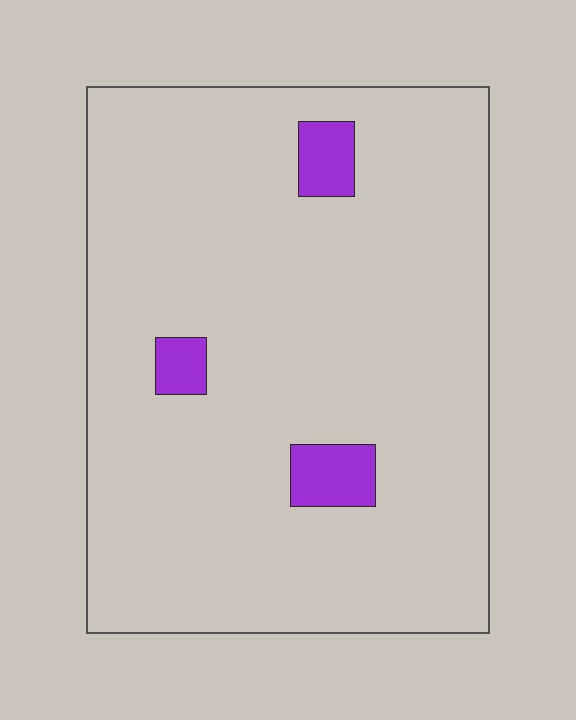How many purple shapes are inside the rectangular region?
3.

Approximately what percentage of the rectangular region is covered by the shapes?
Approximately 5%.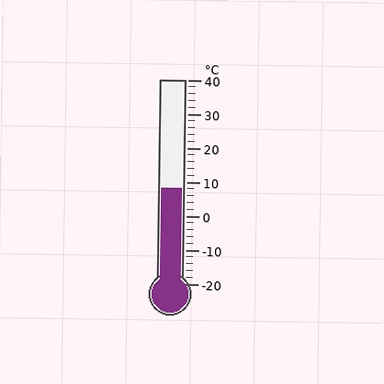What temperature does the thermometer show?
The thermometer shows approximately 8°C.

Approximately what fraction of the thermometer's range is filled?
The thermometer is filled to approximately 45% of its range.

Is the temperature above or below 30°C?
The temperature is below 30°C.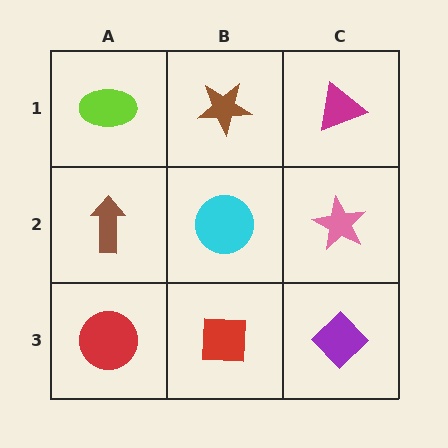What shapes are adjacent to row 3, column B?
A cyan circle (row 2, column B), a red circle (row 3, column A), a purple diamond (row 3, column C).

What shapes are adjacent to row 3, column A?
A brown arrow (row 2, column A), a red square (row 3, column B).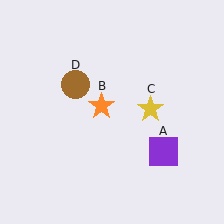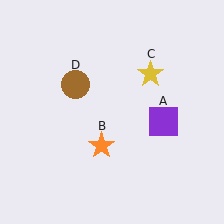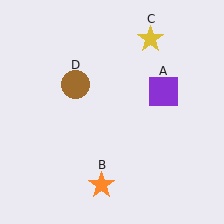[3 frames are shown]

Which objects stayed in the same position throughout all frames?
Brown circle (object D) remained stationary.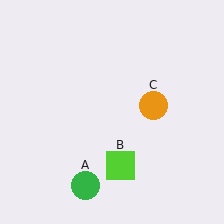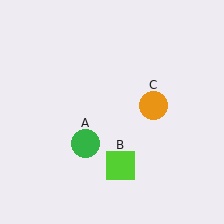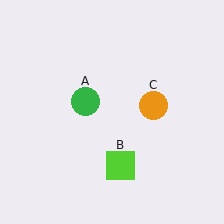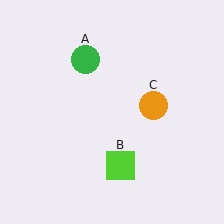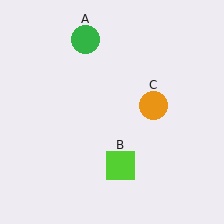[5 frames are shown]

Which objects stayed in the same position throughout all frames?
Lime square (object B) and orange circle (object C) remained stationary.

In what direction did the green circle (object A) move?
The green circle (object A) moved up.